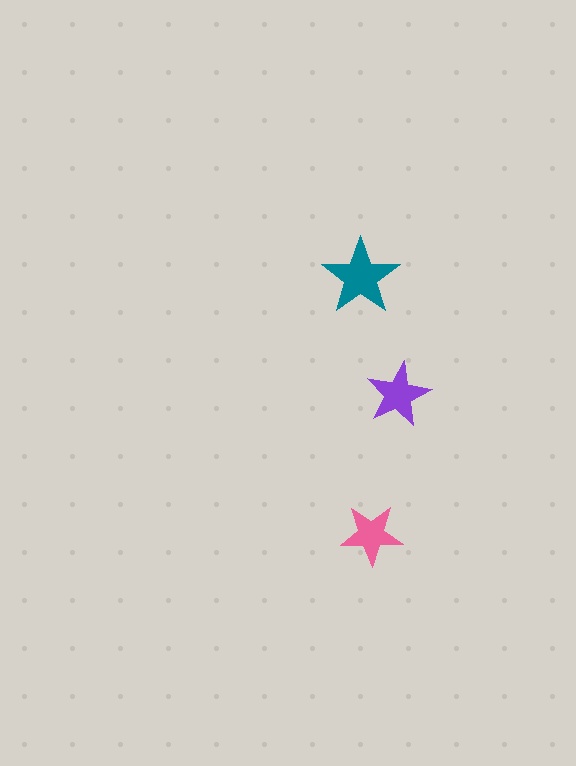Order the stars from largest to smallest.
the teal one, the purple one, the pink one.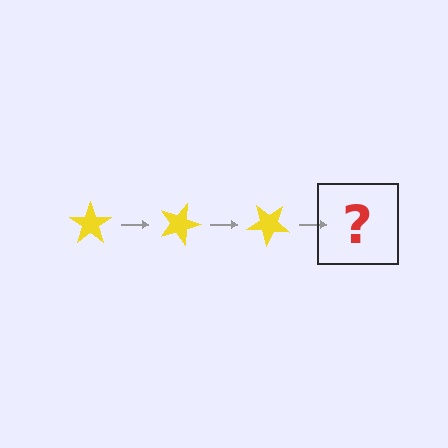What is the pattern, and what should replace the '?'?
The pattern is that the star rotates 20 degrees each step. The '?' should be a yellow star rotated 60 degrees.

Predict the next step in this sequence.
The next step is a yellow star rotated 60 degrees.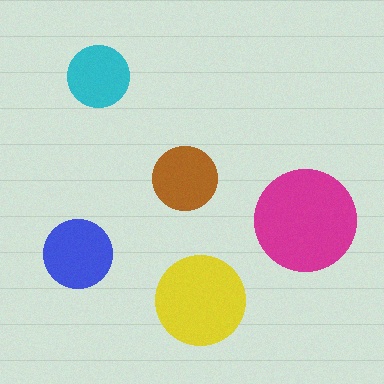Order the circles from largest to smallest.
the magenta one, the yellow one, the blue one, the brown one, the cyan one.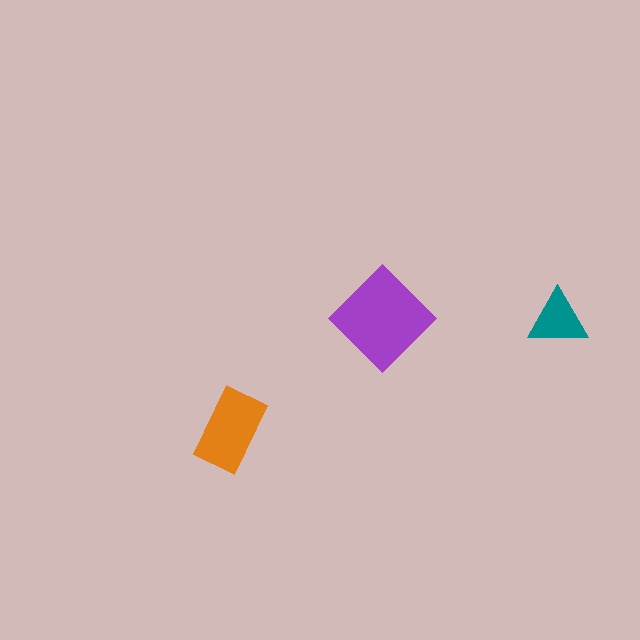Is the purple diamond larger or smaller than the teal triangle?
Larger.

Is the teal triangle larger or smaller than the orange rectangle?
Smaller.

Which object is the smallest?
The teal triangle.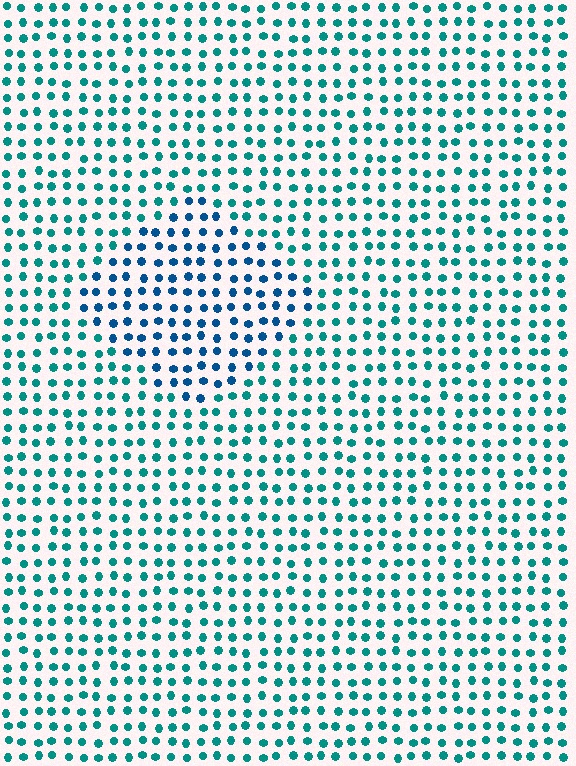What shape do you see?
I see a diamond.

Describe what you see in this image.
The image is filled with small teal elements in a uniform arrangement. A diamond-shaped region is visible where the elements are tinted to a slightly different hue, forming a subtle color boundary.